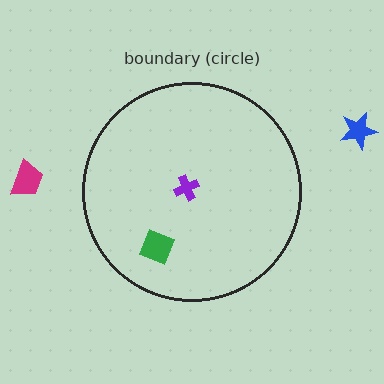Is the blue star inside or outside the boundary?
Outside.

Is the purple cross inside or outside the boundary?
Inside.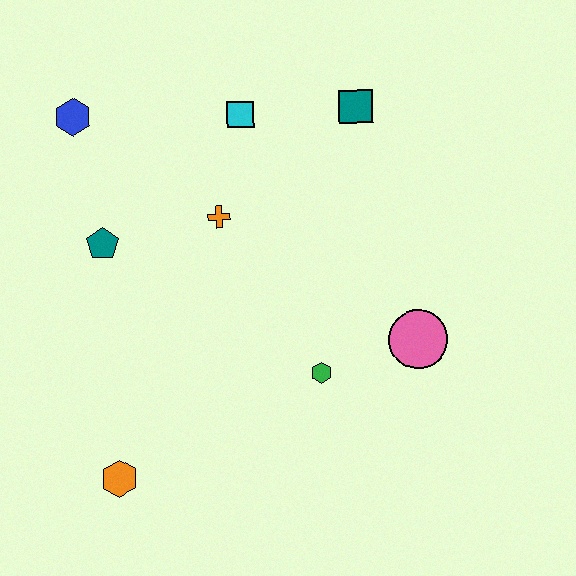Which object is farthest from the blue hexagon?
The pink circle is farthest from the blue hexagon.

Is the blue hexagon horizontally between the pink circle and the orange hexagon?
No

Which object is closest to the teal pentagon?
The orange cross is closest to the teal pentagon.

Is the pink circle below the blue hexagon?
Yes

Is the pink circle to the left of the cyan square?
No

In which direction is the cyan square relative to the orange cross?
The cyan square is above the orange cross.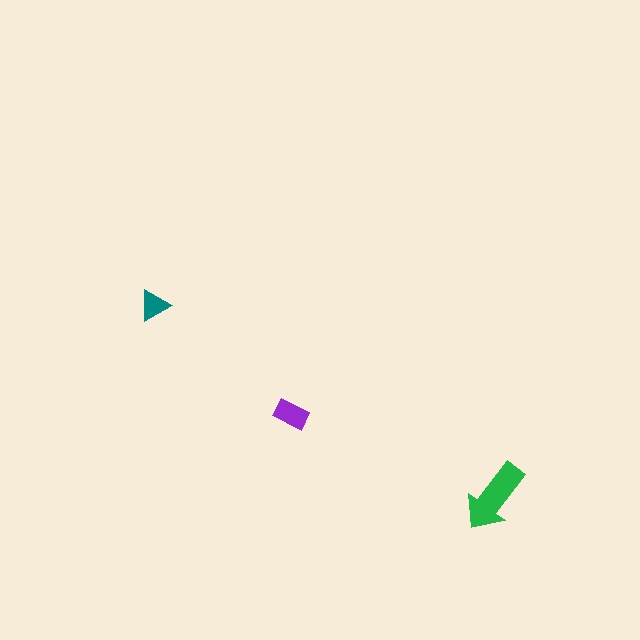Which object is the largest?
The green arrow.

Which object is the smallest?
The teal triangle.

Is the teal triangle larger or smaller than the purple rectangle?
Smaller.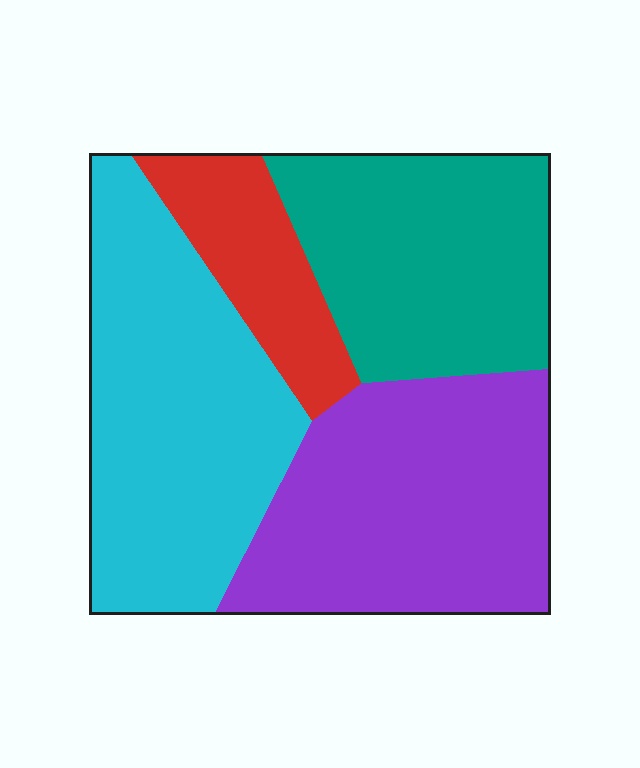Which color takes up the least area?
Red, at roughly 10%.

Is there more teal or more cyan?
Cyan.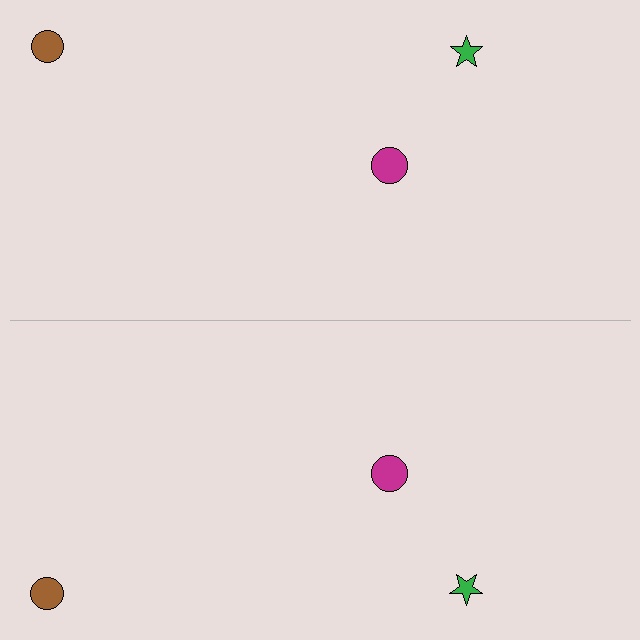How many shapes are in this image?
There are 6 shapes in this image.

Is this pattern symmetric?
Yes, this pattern has bilateral (reflection) symmetry.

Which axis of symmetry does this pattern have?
The pattern has a horizontal axis of symmetry running through the center of the image.